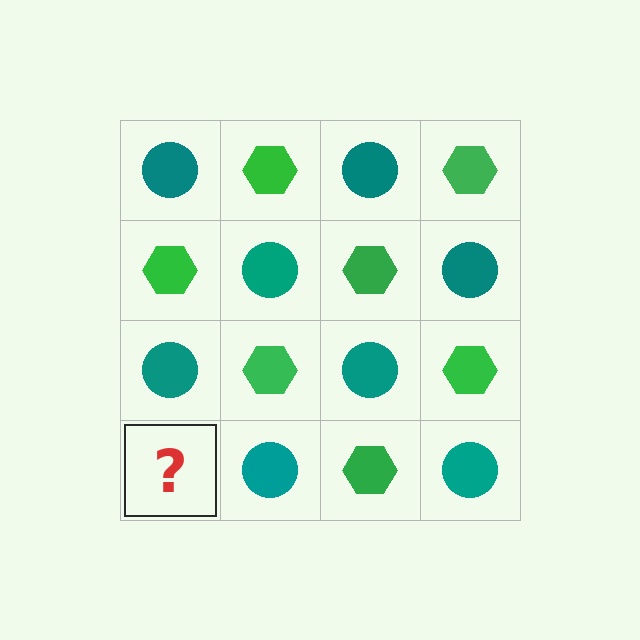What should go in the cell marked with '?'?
The missing cell should contain a green hexagon.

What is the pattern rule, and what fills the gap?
The rule is that it alternates teal circle and green hexagon in a checkerboard pattern. The gap should be filled with a green hexagon.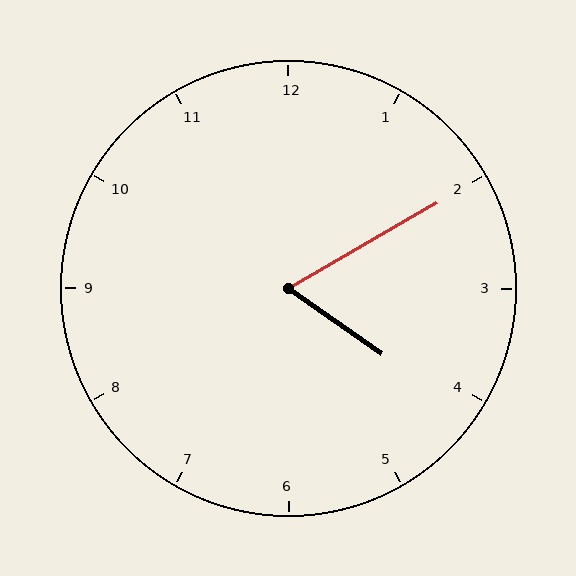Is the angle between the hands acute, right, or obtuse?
It is acute.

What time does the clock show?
4:10.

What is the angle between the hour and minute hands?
Approximately 65 degrees.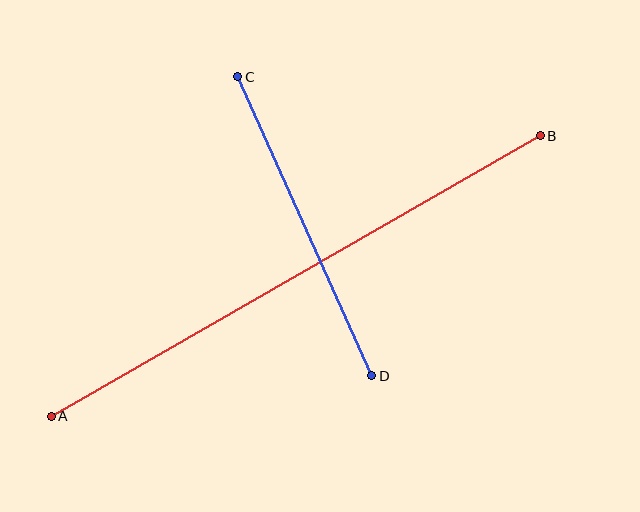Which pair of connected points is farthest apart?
Points A and B are farthest apart.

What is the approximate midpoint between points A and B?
The midpoint is at approximately (296, 276) pixels.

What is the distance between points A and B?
The distance is approximately 564 pixels.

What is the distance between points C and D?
The distance is approximately 328 pixels.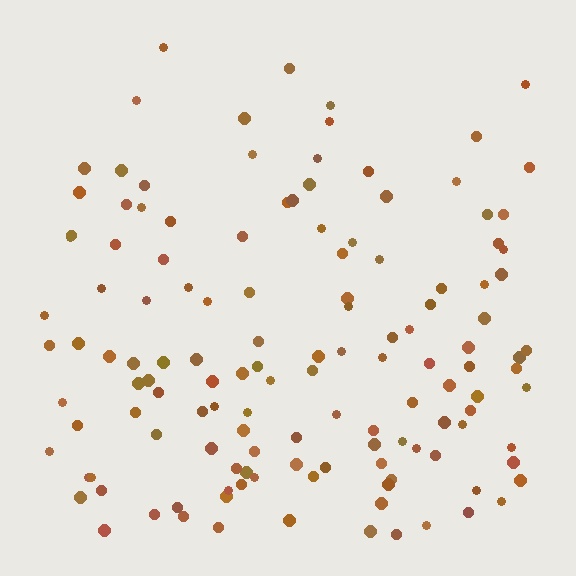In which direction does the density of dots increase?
From top to bottom, with the bottom side densest.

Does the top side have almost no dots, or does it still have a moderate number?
Still a moderate number, just noticeably fewer than the bottom.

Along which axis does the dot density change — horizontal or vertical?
Vertical.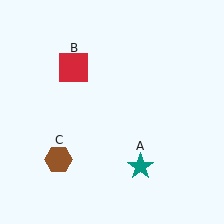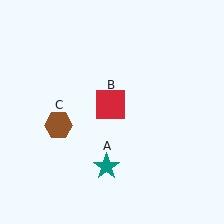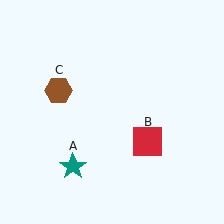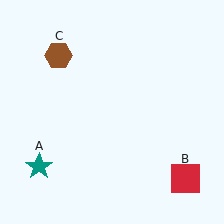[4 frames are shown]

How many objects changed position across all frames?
3 objects changed position: teal star (object A), red square (object B), brown hexagon (object C).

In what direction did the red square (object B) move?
The red square (object B) moved down and to the right.